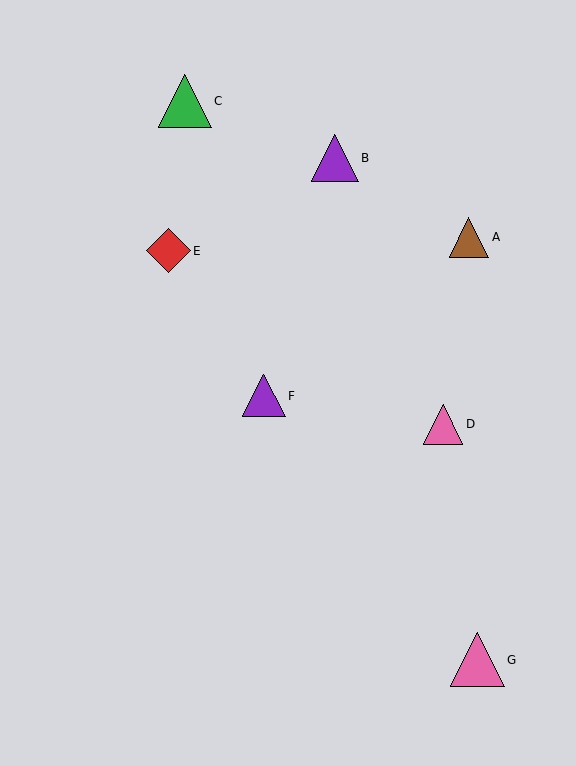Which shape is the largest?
The pink triangle (labeled G) is the largest.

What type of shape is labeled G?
Shape G is a pink triangle.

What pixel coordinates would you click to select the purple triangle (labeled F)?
Click at (264, 396) to select the purple triangle F.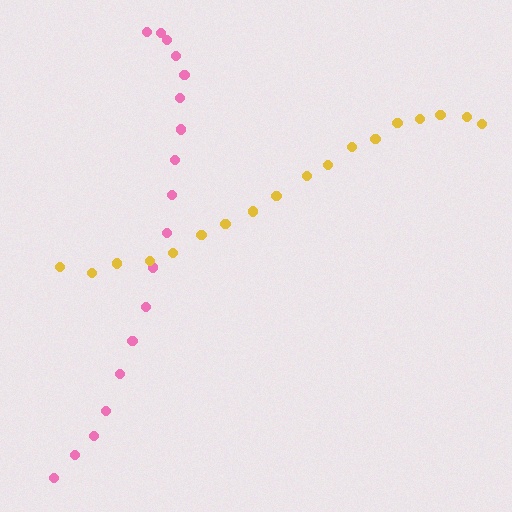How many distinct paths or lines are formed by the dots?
There are 2 distinct paths.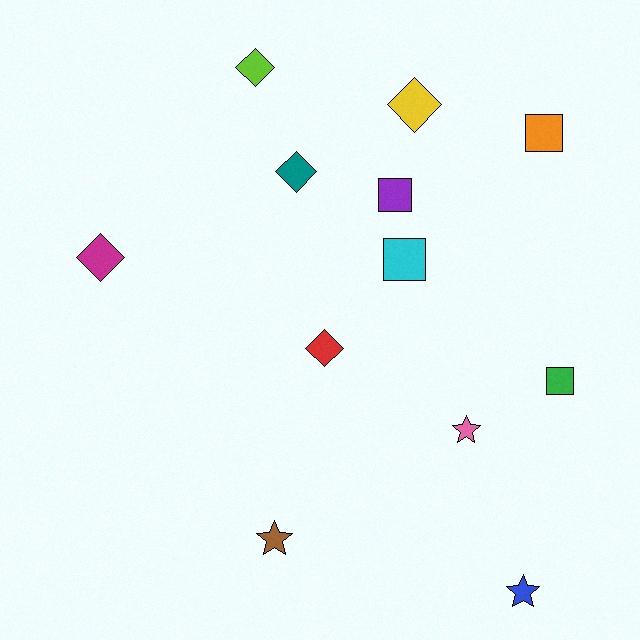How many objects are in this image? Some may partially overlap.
There are 12 objects.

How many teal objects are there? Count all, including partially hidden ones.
There is 1 teal object.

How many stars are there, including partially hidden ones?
There are 3 stars.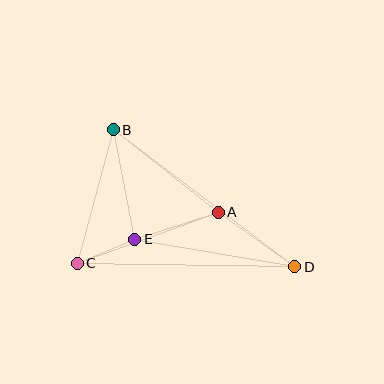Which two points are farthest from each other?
Points B and D are farthest from each other.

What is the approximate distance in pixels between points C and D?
The distance between C and D is approximately 218 pixels.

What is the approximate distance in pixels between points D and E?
The distance between D and E is approximately 162 pixels.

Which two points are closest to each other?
Points C and E are closest to each other.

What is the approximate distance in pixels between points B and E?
The distance between B and E is approximately 112 pixels.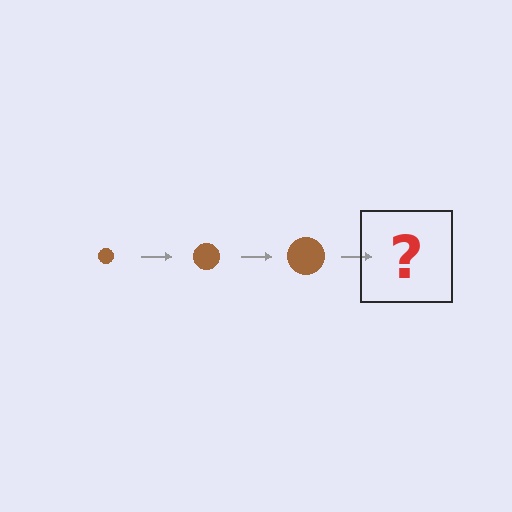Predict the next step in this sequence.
The next step is a brown circle, larger than the previous one.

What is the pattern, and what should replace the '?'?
The pattern is that the circle gets progressively larger each step. The '?' should be a brown circle, larger than the previous one.